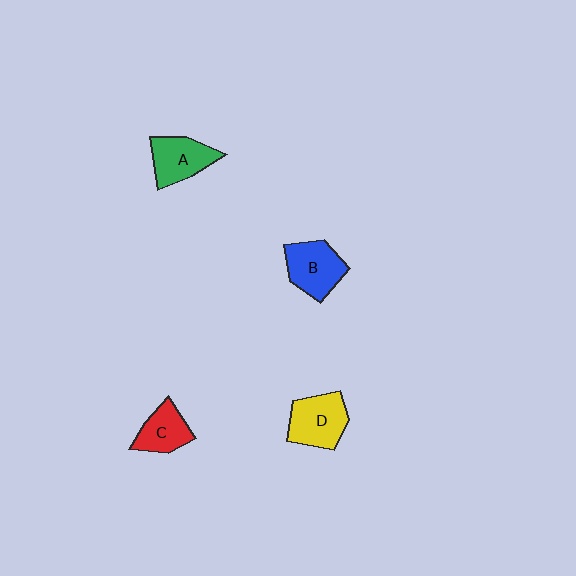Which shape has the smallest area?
Shape C (red).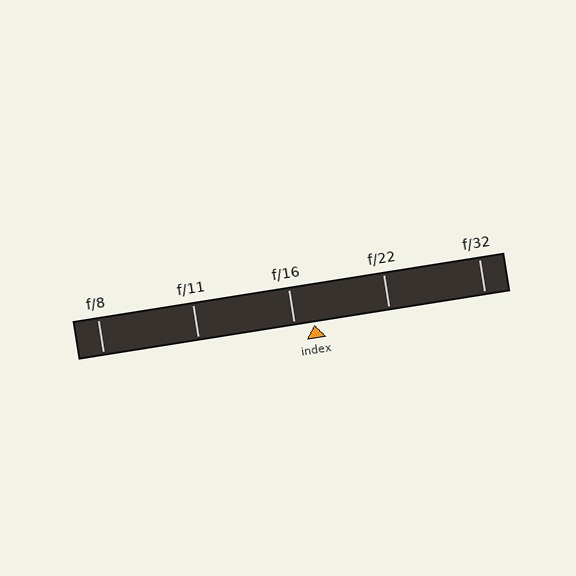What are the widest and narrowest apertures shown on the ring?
The widest aperture shown is f/8 and the narrowest is f/32.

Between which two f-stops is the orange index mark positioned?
The index mark is between f/16 and f/22.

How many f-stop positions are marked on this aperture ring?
There are 5 f-stop positions marked.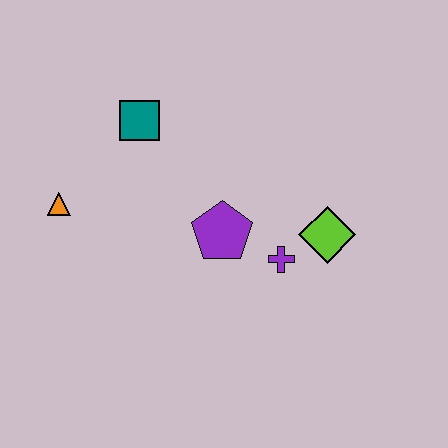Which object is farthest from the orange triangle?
The lime diamond is farthest from the orange triangle.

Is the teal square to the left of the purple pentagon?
Yes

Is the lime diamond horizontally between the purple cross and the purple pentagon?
No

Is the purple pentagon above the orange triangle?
No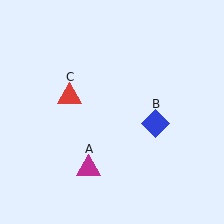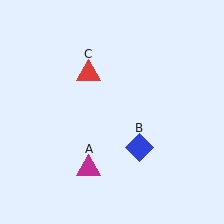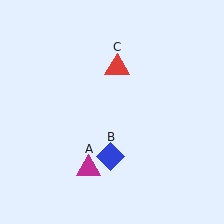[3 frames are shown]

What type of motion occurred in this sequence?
The blue diamond (object B), red triangle (object C) rotated clockwise around the center of the scene.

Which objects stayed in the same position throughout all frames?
Magenta triangle (object A) remained stationary.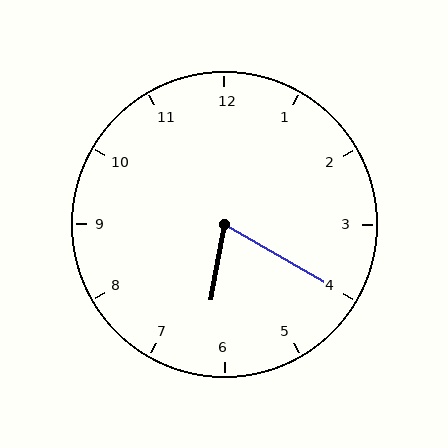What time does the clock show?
6:20.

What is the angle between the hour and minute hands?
Approximately 70 degrees.